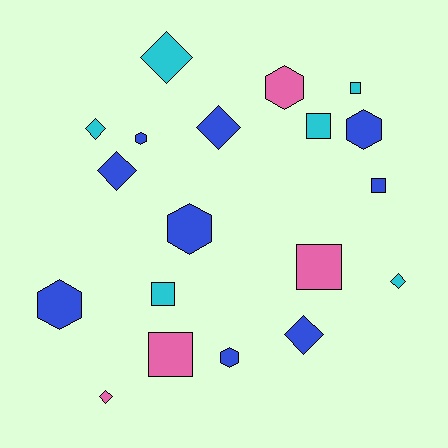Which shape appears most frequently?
Diamond, with 7 objects.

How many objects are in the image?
There are 19 objects.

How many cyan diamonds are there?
There are 3 cyan diamonds.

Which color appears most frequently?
Blue, with 9 objects.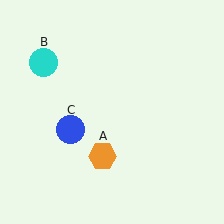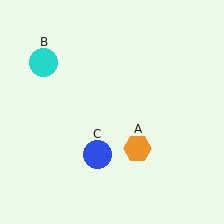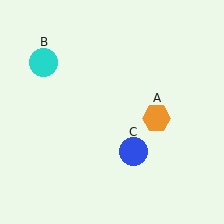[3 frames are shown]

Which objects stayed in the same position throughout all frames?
Cyan circle (object B) remained stationary.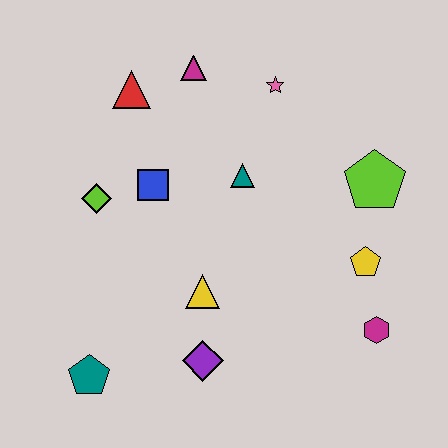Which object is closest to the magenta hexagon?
The yellow pentagon is closest to the magenta hexagon.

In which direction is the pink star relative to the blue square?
The pink star is to the right of the blue square.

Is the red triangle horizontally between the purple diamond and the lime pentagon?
No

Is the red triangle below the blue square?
No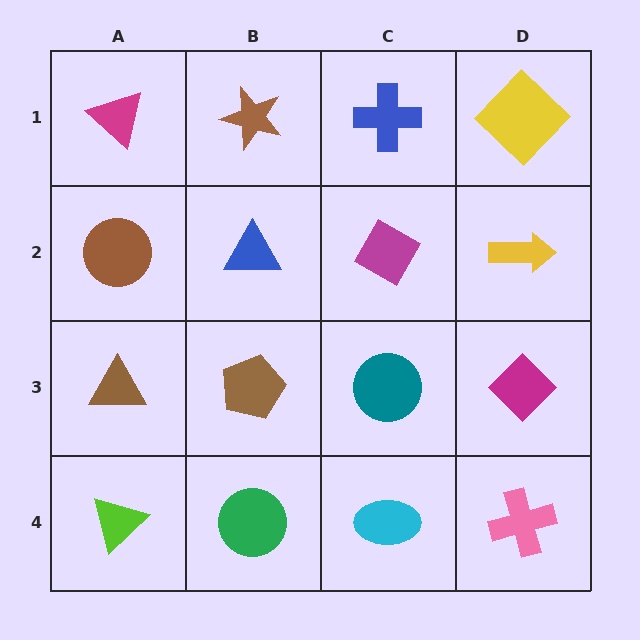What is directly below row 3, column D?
A pink cross.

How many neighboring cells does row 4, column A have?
2.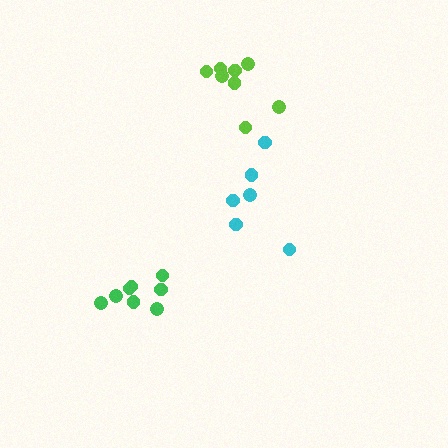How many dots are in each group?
Group 1: 6 dots, Group 2: 8 dots, Group 3: 8 dots (22 total).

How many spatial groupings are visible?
There are 3 spatial groupings.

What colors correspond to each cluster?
The clusters are colored: cyan, green, lime.